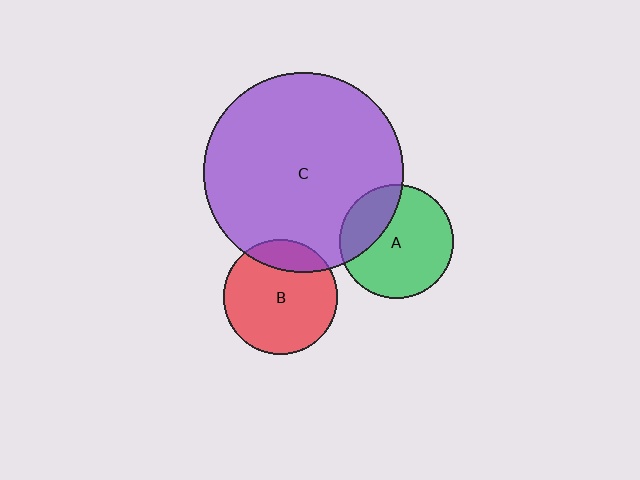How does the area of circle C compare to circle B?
Approximately 3.1 times.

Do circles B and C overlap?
Yes.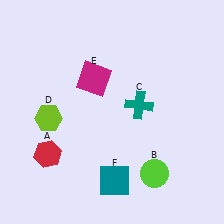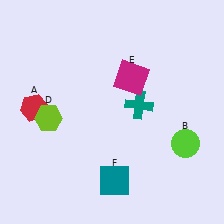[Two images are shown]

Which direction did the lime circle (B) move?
The lime circle (B) moved right.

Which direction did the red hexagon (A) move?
The red hexagon (A) moved up.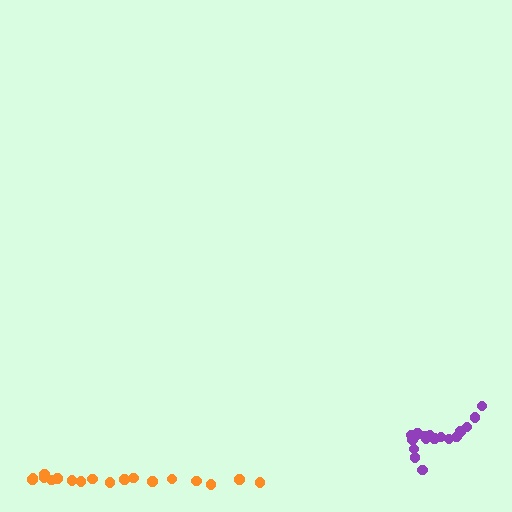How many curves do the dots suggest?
There are 2 distinct paths.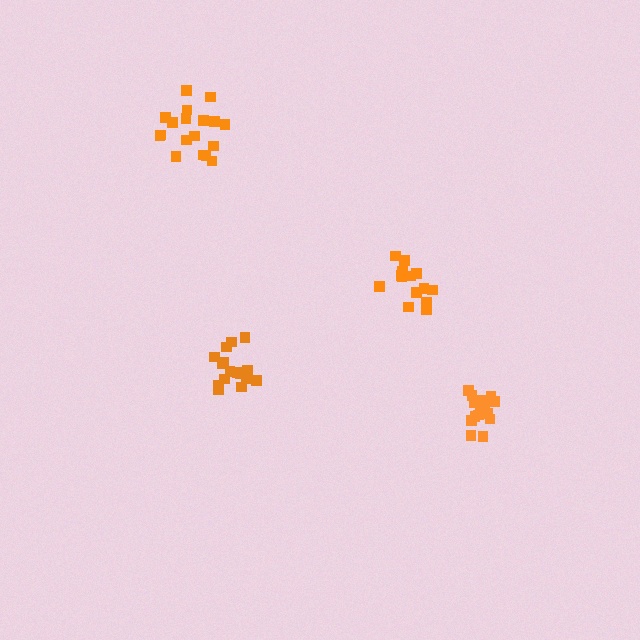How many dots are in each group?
Group 1: 16 dots, Group 2: 14 dots, Group 3: 15 dots, Group 4: 18 dots (63 total).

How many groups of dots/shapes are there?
There are 4 groups.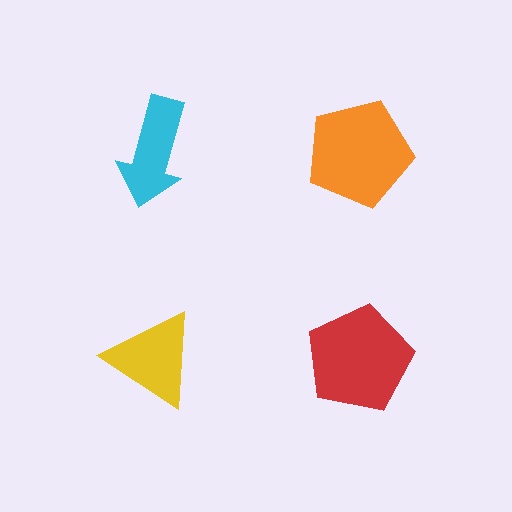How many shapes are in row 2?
2 shapes.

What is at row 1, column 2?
An orange pentagon.